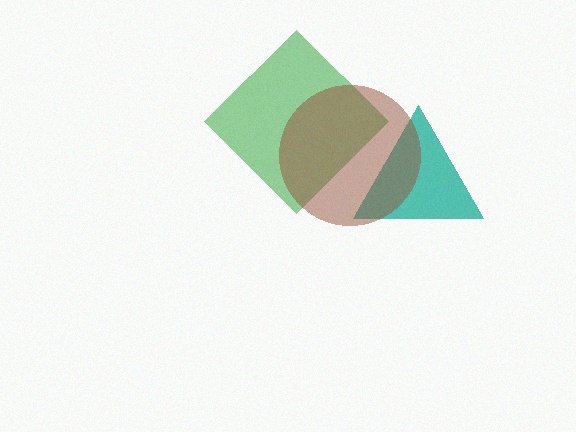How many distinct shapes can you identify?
There are 3 distinct shapes: a green diamond, a teal triangle, a brown circle.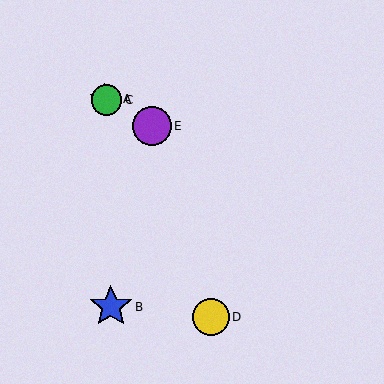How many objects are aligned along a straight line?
3 objects (A, C, E) are aligned along a straight line.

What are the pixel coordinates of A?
Object A is at (105, 99).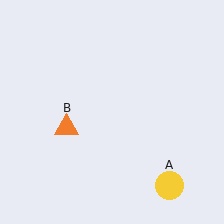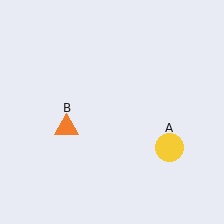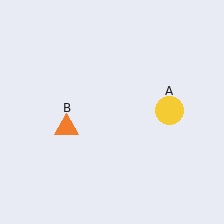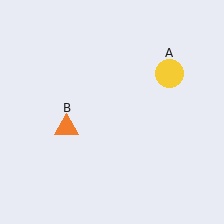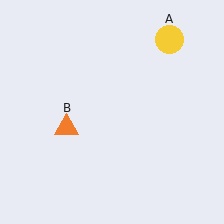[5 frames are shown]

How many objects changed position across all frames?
1 object changed position: yellow circle (object A).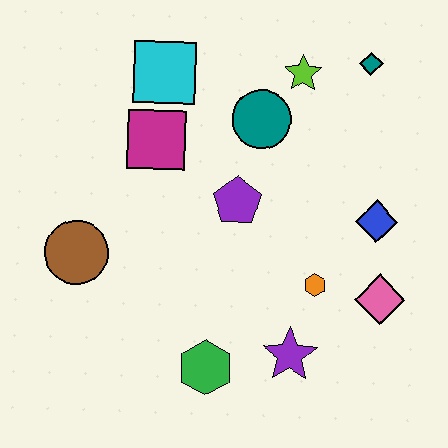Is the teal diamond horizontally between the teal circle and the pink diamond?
Yes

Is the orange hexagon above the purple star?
Yes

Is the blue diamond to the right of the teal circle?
Yes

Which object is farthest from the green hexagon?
The teal diamond is farthest from the green hexagon.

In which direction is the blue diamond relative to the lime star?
The blue diamond is below the lime star.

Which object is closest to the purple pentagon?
The teal circle is closest to the purple pentagon.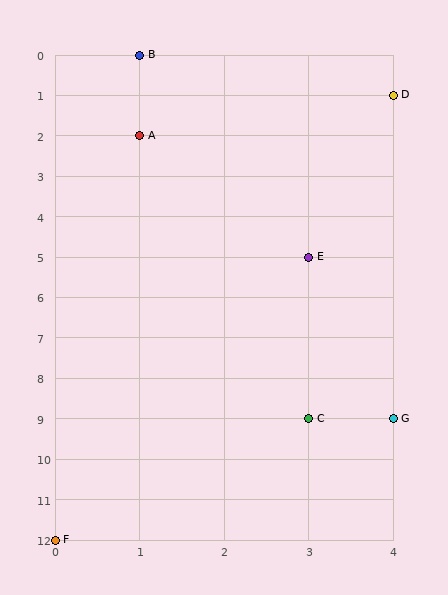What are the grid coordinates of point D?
Point D is at grid coordinates (4, 1).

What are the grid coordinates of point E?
Point E is at grid coordinates (3, 5).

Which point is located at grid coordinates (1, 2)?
Point A is at (1, 2).